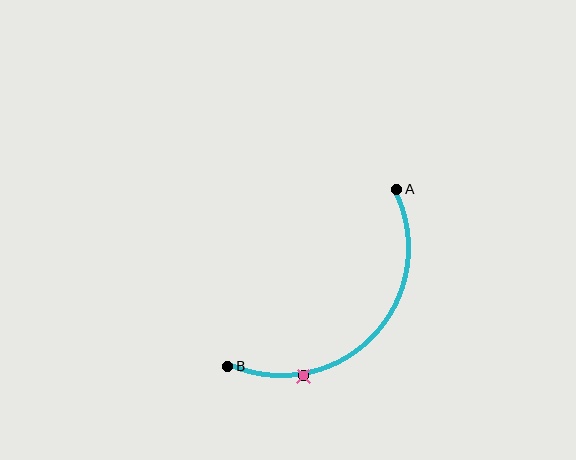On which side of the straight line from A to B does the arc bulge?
The arc bulges below and to the right of the straight line connecting A and B.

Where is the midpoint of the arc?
The arc midpoint is the point on the curve farthest from the straight line joining A and B. It sits below and to the right of that line.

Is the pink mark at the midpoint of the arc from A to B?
No. The pink mark lies on the arc but is closer to endpoint B. The arc midpoint would be at the point on the curve equidistant along the arc from both A and B.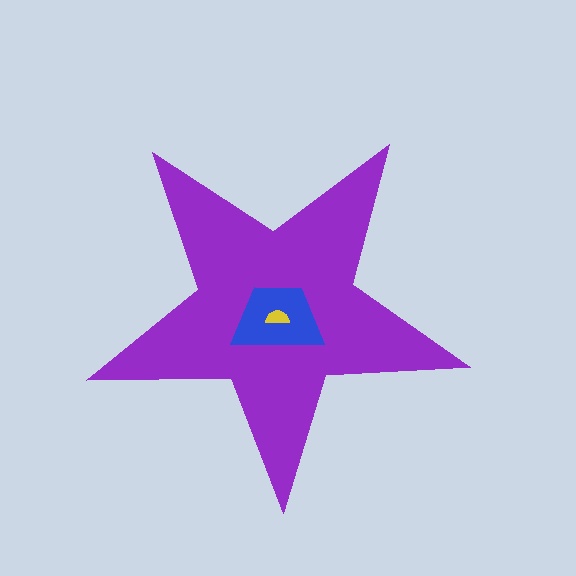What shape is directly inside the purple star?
The blue trapezoid.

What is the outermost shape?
The purple star.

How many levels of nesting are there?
3.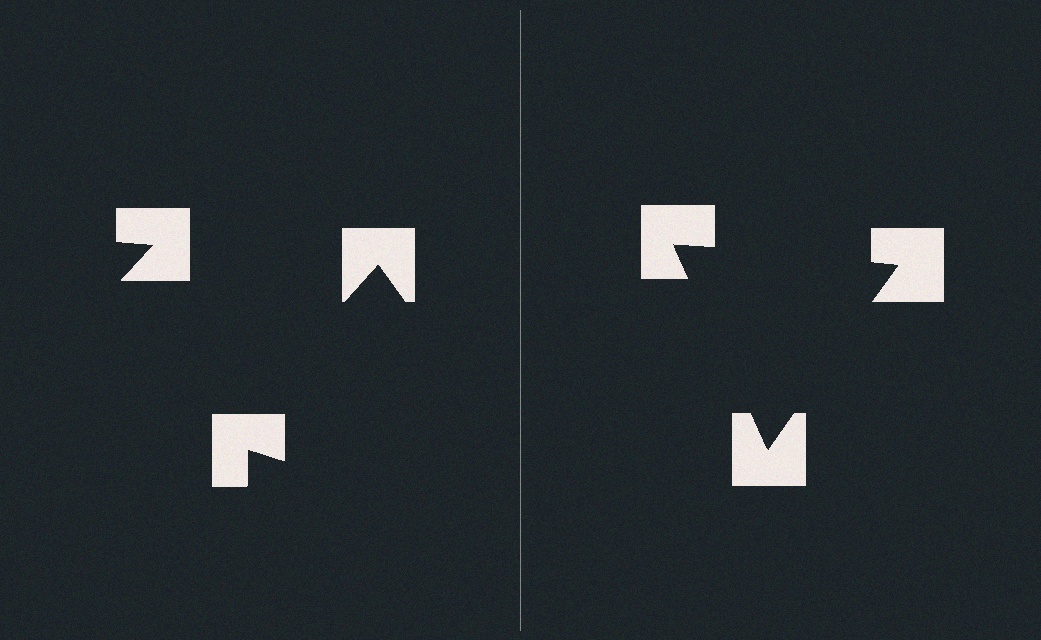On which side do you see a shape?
An illusory triangle appears on the right side. On the left side the wedge cuts are rotated, so no coherent shape forms.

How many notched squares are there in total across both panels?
6 — 3 on each side.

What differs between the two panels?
The notched squares are positioned identically on both sides; only the wedge orientations differ. On the right they align to a triangle; on the left they are misaligned.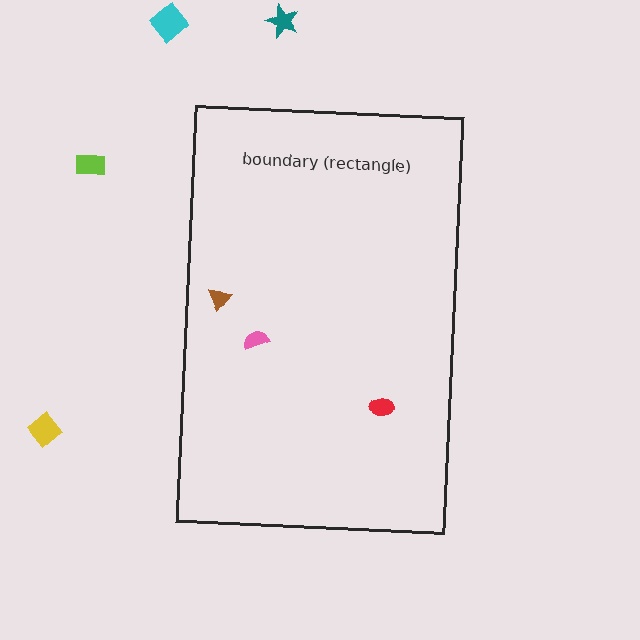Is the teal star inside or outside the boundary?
Outside.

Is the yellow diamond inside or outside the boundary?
Outside.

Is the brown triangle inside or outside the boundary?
Inside.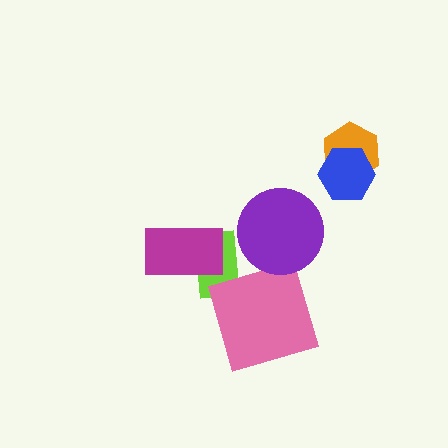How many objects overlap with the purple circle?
0 objects overlap with the purple circle.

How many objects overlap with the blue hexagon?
1 object overlaps with the blue hexagon.